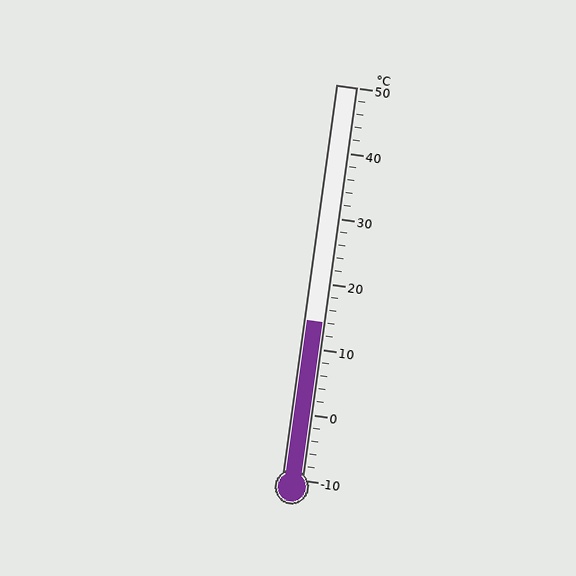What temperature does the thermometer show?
The thermometer shows approximately 14°C.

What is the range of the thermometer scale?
The thermometer scale ranges from -10°C to 50°C.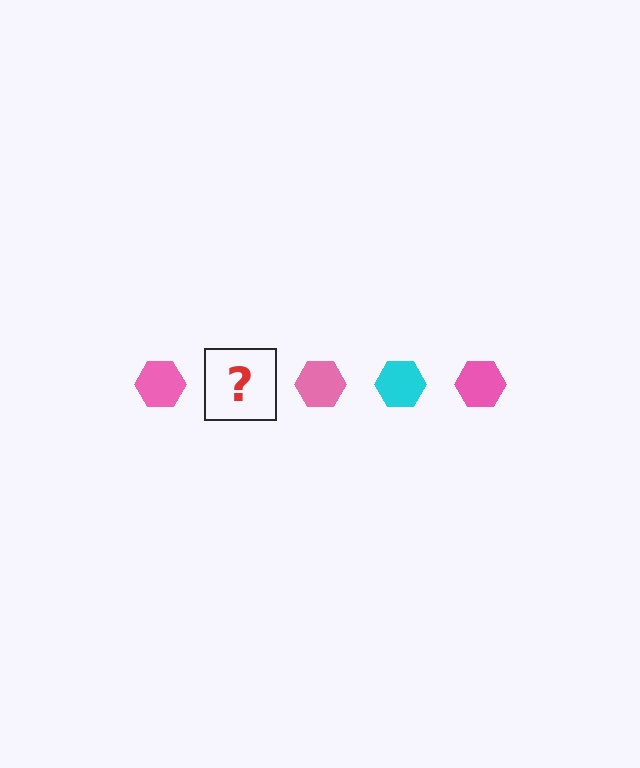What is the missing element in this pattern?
The missing element is a cyan hexagon.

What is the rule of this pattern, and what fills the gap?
The rule is that the pattern cycles through pink, cyan hexagons. The gap should be filled with a cyan hexagon.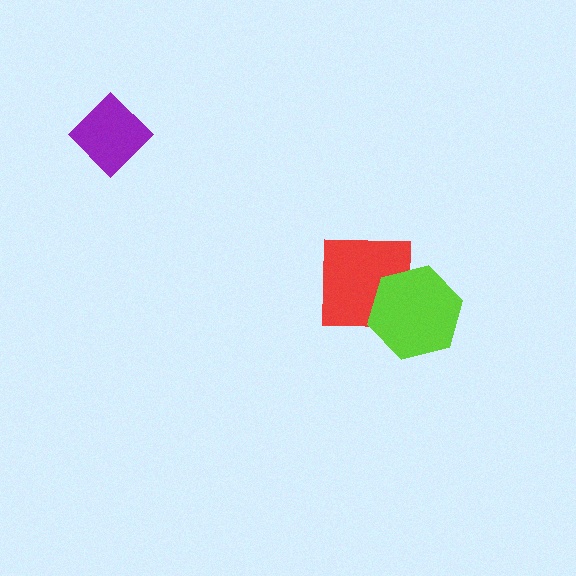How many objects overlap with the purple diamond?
0 objects overlap with the purple diamond.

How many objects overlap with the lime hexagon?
1 object overlaps with the lime hexagon.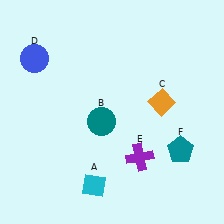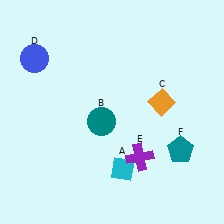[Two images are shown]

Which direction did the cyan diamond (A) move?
The cyan diamond (A) moved right.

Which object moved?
The cyan diamond (A) moved right.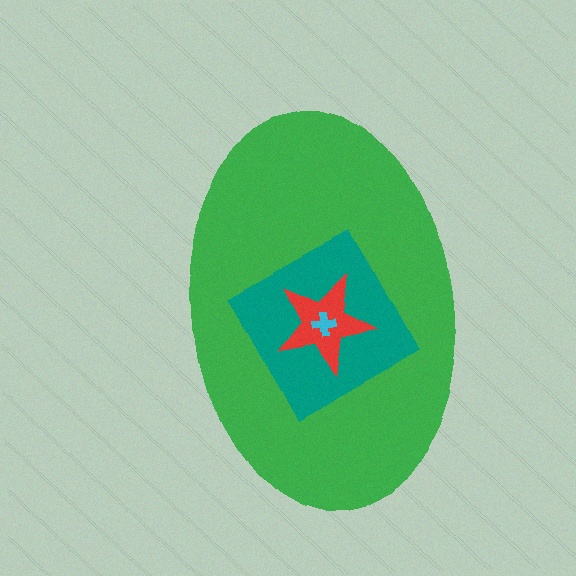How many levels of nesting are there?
4.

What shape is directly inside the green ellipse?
The teal diamond.